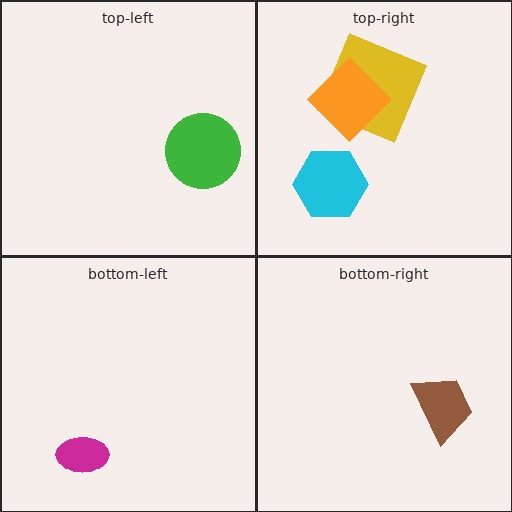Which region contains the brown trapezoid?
The bottom-right region.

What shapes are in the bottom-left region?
The magenta ellipse.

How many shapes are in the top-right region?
3.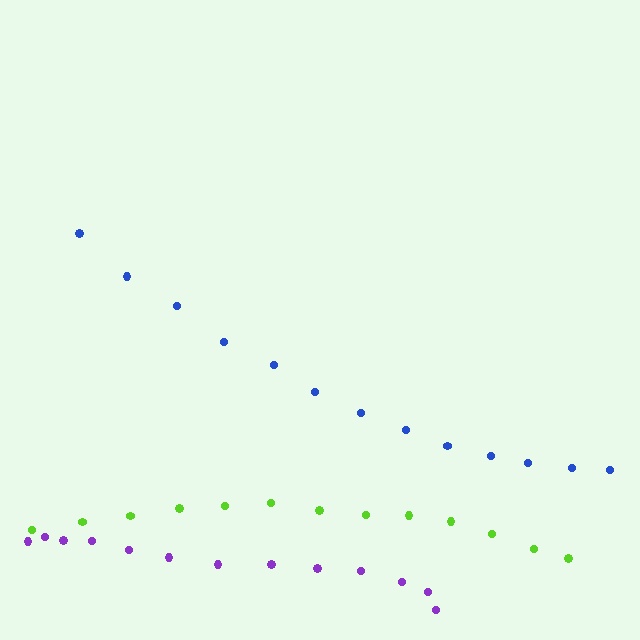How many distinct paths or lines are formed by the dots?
There are 3 distinct paths.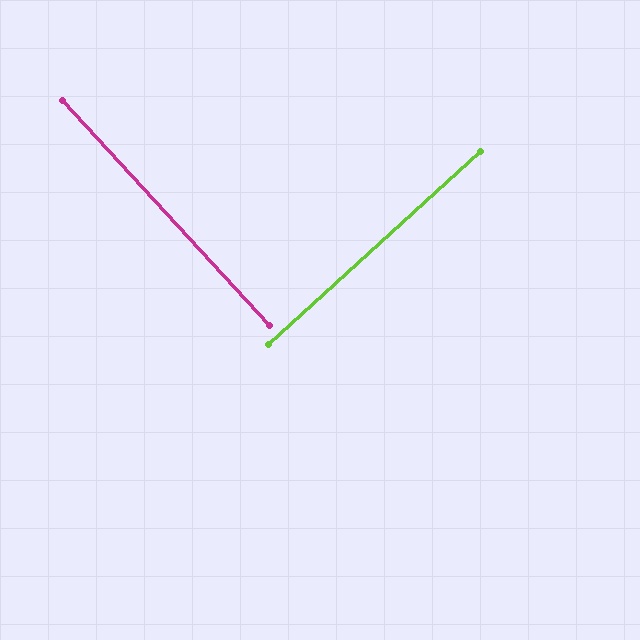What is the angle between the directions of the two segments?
Approximately 90 degrees.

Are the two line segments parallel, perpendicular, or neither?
Perpendicular — they meet at approximately 90°.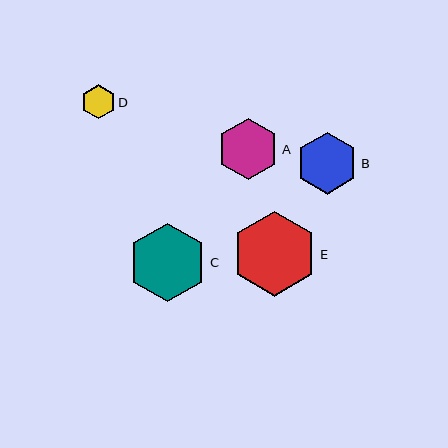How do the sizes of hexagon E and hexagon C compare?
Hexagon E and hexagon C are approximately the same size.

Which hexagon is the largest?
Hexagon E is the largest with a size of approximately 85 pixels.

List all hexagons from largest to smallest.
From largest to smallest: E, C, B, A, D.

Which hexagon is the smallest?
Hexagon D is the smallest with a size of approximately 34 pixels.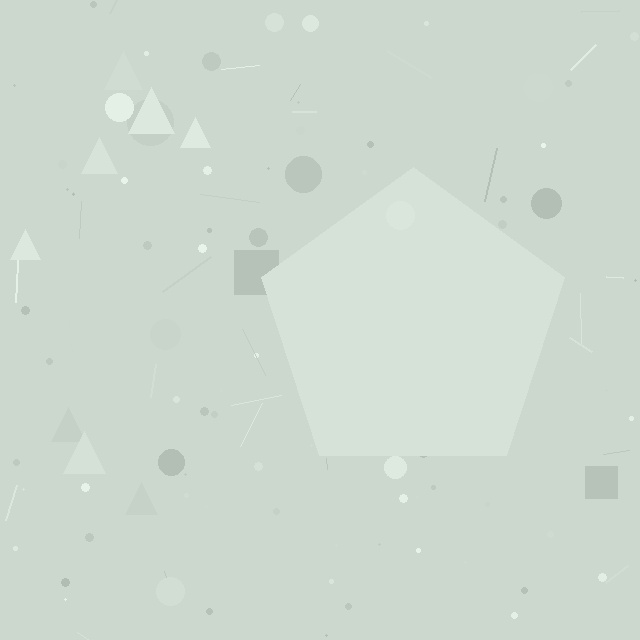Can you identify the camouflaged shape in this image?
The camouflaged shape is a pentagon.